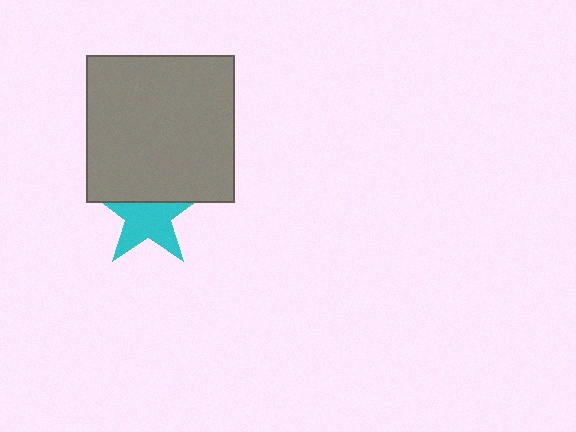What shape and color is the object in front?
The object in front is a gray square.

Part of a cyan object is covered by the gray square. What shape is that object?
It is a star.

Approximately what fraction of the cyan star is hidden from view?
Roughly 37% of the cyan star is hidden behind the gray square.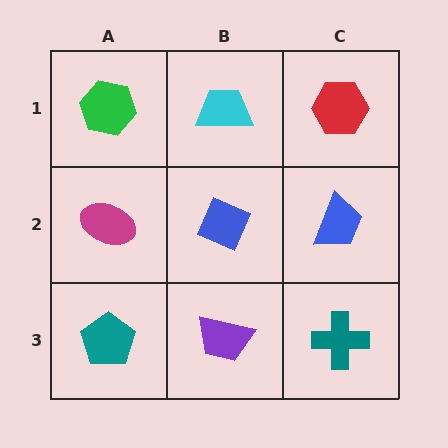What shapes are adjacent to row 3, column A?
A magenta ellipse (row 2, column A), a purple trapezoid (row 3, column B).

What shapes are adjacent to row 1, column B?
A blue diamond (row 2, column B), a green hexagon (row 1, column A), a red hexagon (row 1, column C).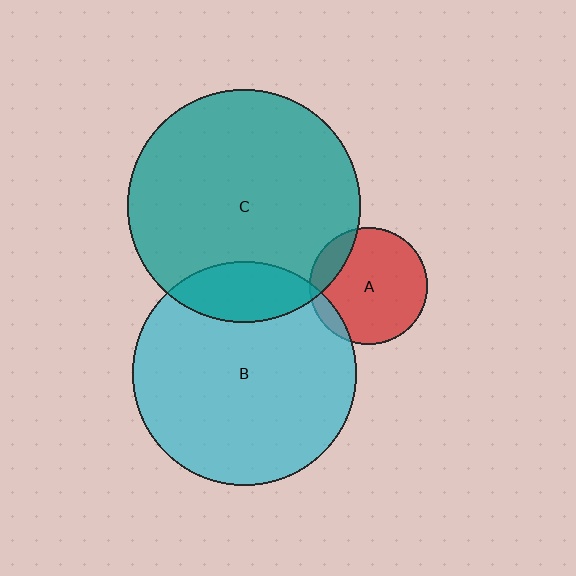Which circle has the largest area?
Circle C (teal).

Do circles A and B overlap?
Yes.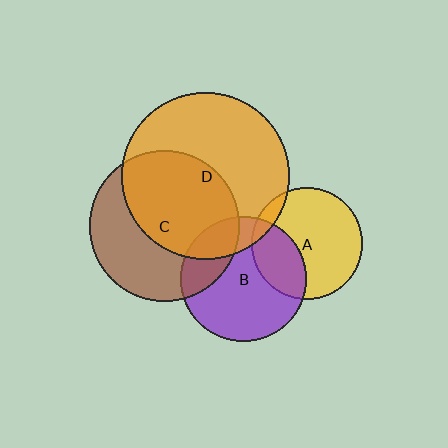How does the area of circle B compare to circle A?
Approximately 1.3 times.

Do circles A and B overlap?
Yes.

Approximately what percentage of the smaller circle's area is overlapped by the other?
Approximately 30%.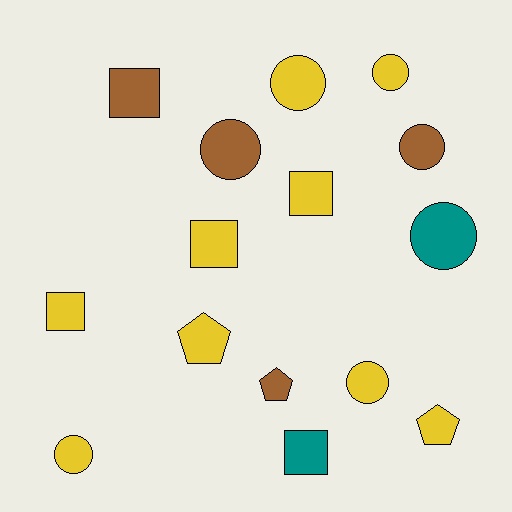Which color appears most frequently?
Yellow, with 9 objects.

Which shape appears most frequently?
Circle, with 7 objects.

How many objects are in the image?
There are 15 objects.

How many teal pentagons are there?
There are no teal pentagons.